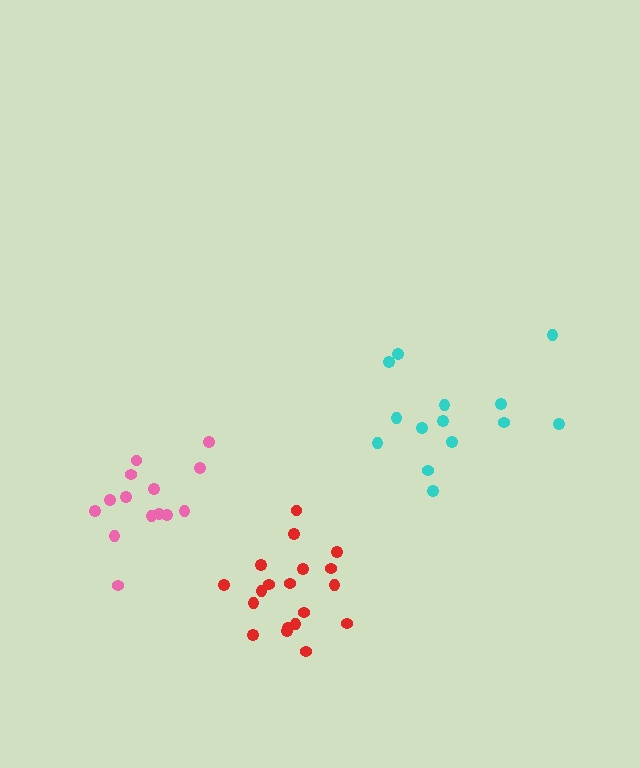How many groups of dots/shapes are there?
There are 3 groups.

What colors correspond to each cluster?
The clusters are colored: red, cyan, pink.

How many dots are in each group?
Group 1: 19 dots, Group 2: 14 dots, Group 3: 14 dots (47 total).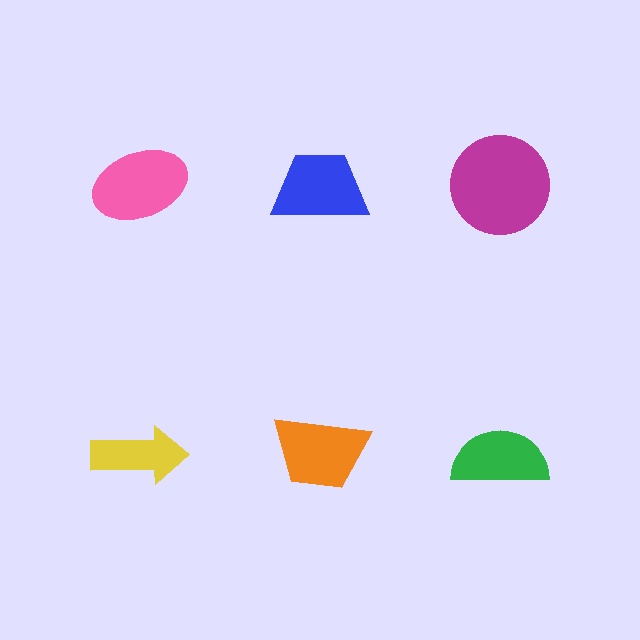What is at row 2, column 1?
A yellow arrow.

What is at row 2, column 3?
A green semicircle.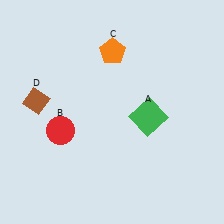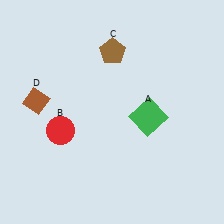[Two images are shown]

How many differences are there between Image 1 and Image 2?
There is 1 difference between the two images.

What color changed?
The pentagon (C) changed from orange in Image 1 to brown in Image 2.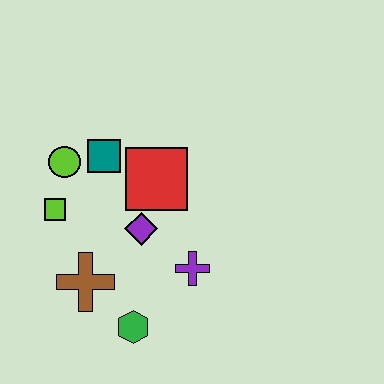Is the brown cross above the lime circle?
No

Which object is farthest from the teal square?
The green hexagon is farthest from the teal square.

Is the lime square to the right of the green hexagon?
No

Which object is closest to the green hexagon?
The brown cross is closest to the green hexagon.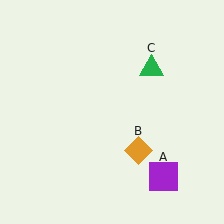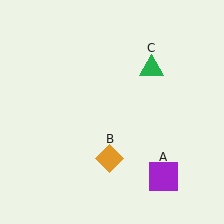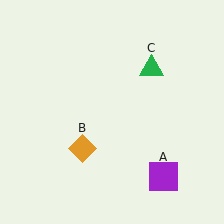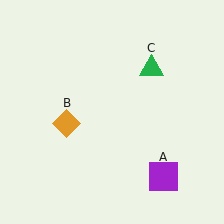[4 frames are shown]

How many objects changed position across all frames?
1 object changed position: orange diamond (object B).